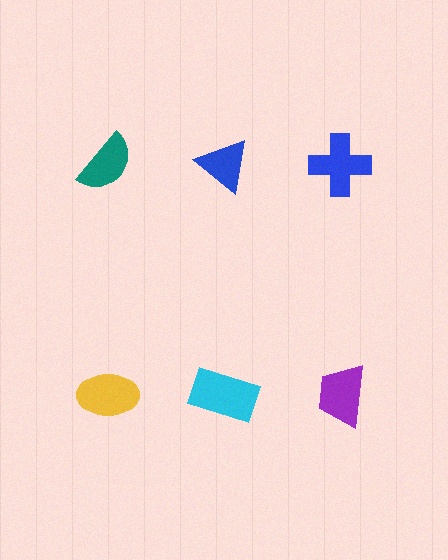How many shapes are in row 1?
3 shapes.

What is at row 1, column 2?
A blue triangle.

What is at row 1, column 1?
A teal semicircle.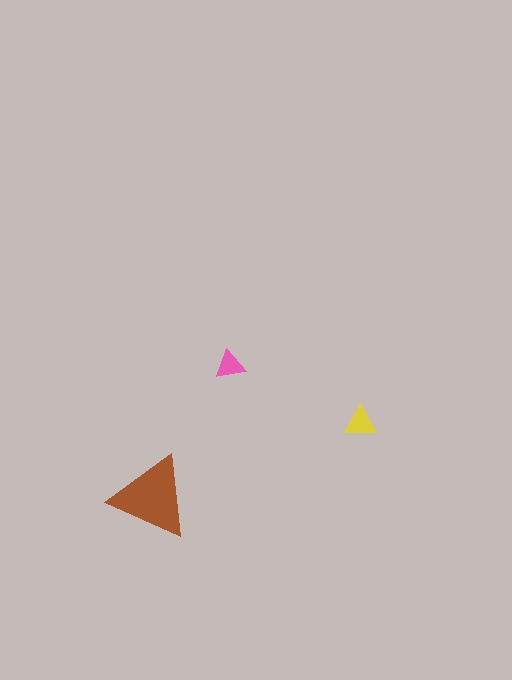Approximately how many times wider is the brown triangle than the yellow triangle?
About 2.5 times wider.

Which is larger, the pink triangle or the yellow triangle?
The yellow one.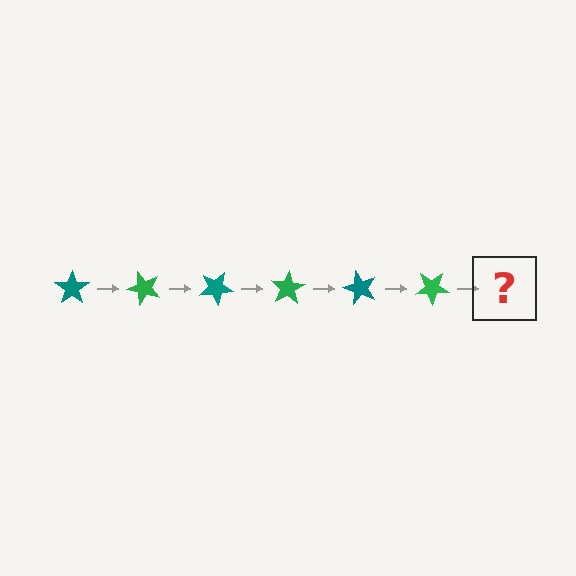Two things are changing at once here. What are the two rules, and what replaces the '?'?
The two rules are that it rotates 50 degrees each step and the color cycles through teal and green. The '?' should be a teal star, rotated 300 degrees from the start.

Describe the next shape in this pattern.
It should be a teal star, rotated 300 degrees from the start.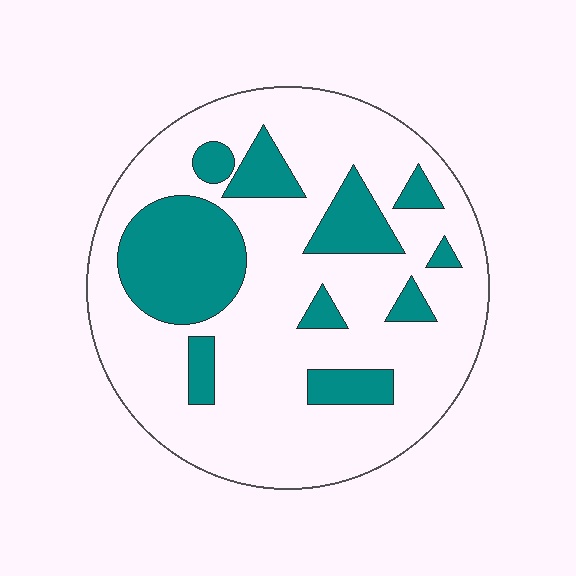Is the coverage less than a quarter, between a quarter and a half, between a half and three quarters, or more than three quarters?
Between a quarter and a half.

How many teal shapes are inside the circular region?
10.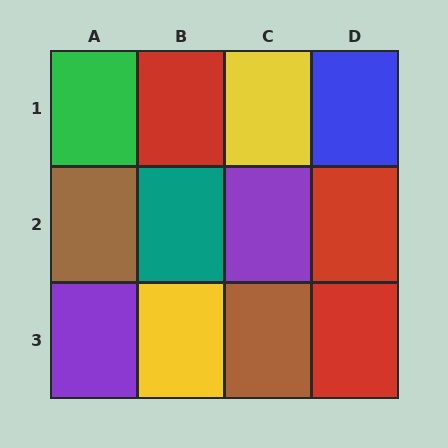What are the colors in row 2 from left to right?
Brown, teal, purple, red.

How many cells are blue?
1 cell is blue.